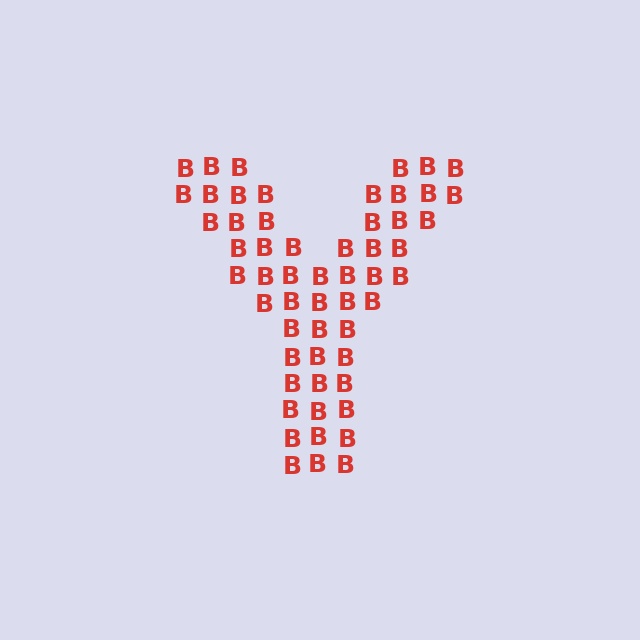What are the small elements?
The small elements are letter B's.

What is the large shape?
The large shape is the letter Y.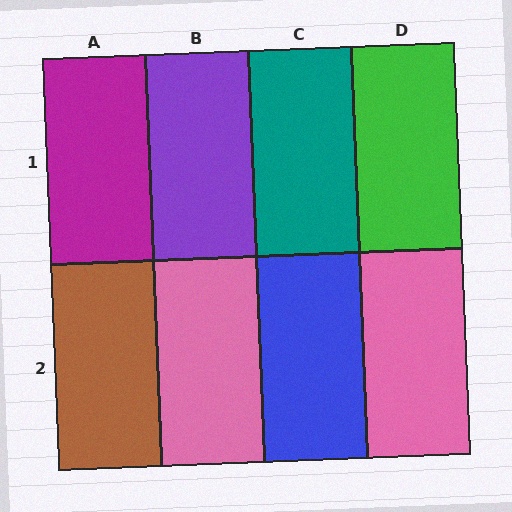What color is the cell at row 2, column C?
Blue.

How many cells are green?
1 cell is green.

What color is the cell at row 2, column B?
Pink.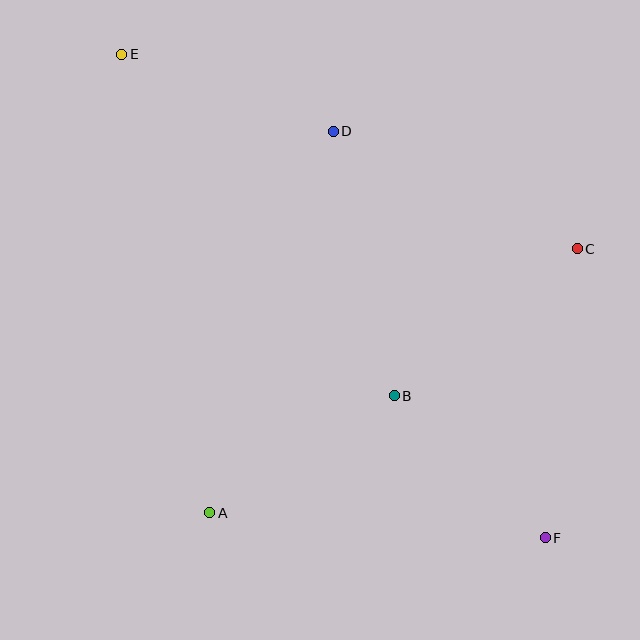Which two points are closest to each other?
Points B and F are closest to each other.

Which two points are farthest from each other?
Points E and F are farthest from each other.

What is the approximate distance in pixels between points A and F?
The distance between A and F is approximately 336 pixels.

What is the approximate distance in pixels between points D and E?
The distance between D and E is approximately 225 pixels.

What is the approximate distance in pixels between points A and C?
The distance between A and C is approximately 453 pixels.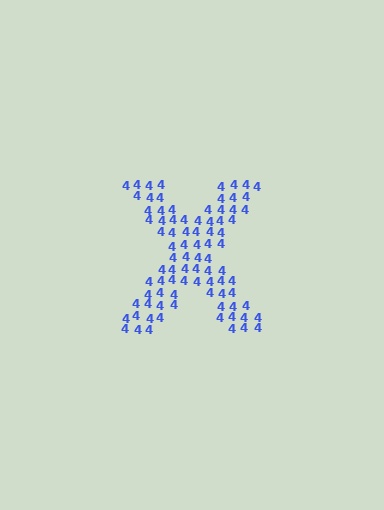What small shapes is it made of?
It is made of small digit 4's.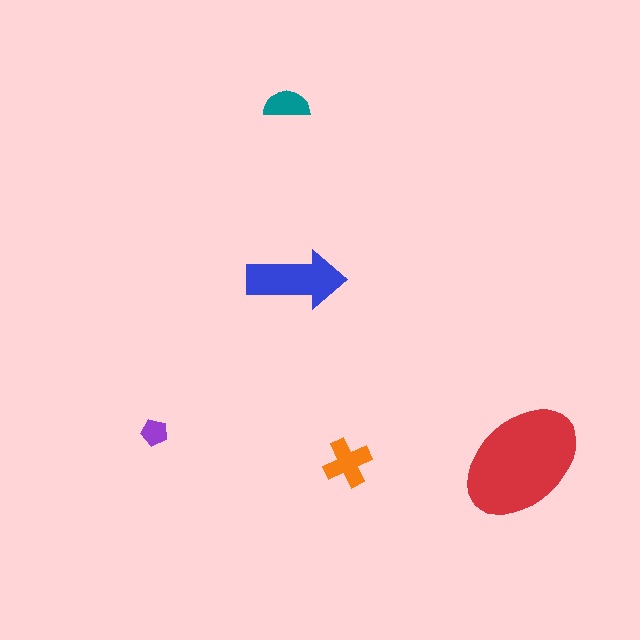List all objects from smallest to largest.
The purple pentagon, the teal semicircle, the orange cross, the blue arrow, the red ellipse.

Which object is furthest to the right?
The red ellipse is rightmost.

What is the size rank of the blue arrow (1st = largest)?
2nd.